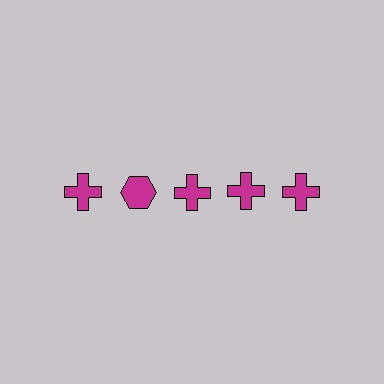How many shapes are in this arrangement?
There are 5 shapes arranged in a grid pattern.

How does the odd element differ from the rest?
It has a different shape: hexagon instead of cross.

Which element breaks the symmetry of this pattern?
The magenta hexagon in the top row, second from left column breaks the symmetry. All other shapes are magenta crosses.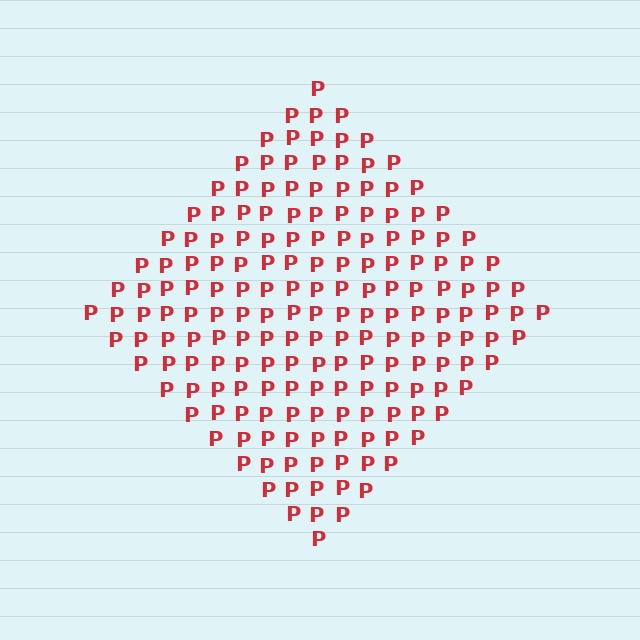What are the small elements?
The small elements are letter P's.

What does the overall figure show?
The overall figure shows a diamond.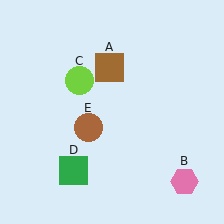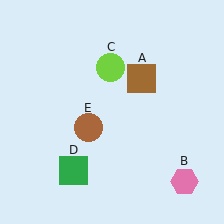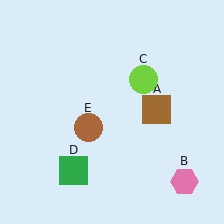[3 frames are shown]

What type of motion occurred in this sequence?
The brown square (object A), lime circle (object C) rotated clockwise around the center of the scene.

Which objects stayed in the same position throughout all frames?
Pink hexagon (object B) and green square (object D) and brown circle (object E) remained stationary.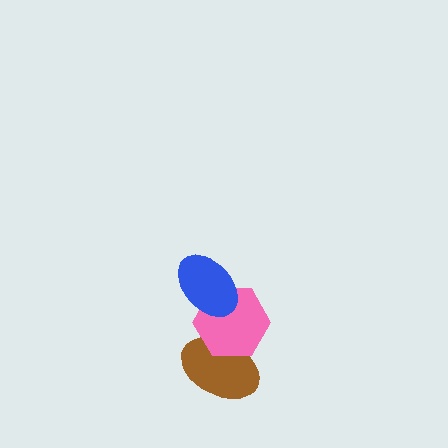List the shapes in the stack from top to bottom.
From top to bottom: the blue ellipse, the pink hexagon, the brown ellipse.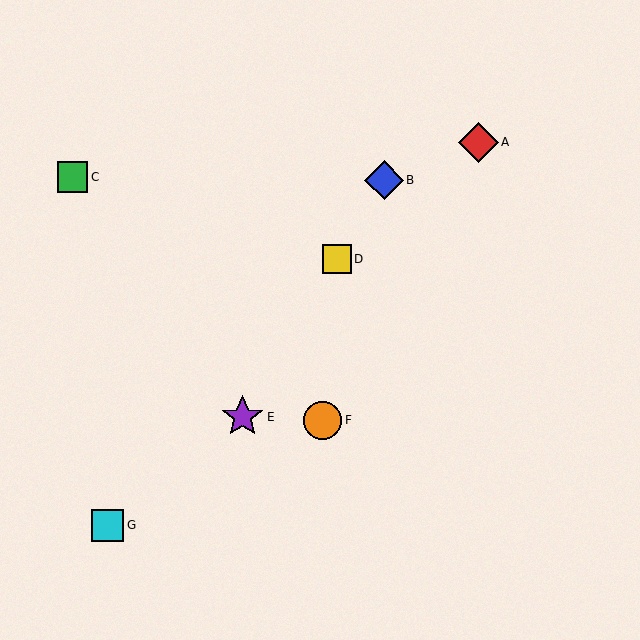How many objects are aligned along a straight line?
3 objects (B, D, E) are aligned along a straight line.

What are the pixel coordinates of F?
Object F is at (323, 420).